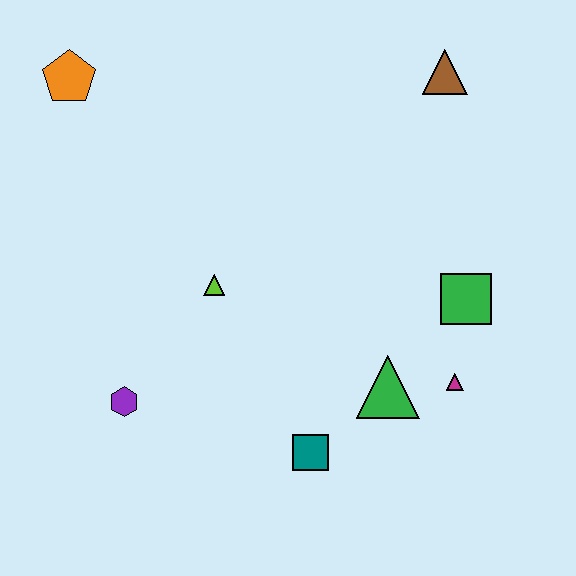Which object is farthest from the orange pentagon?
The magenta triangle is farthest from the orange pentagon.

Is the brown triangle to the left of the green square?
Yes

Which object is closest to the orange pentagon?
The lime triangle is closest to the orange pentagon.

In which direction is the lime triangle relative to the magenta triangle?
The lime triangle is to the left of the magenta triangle.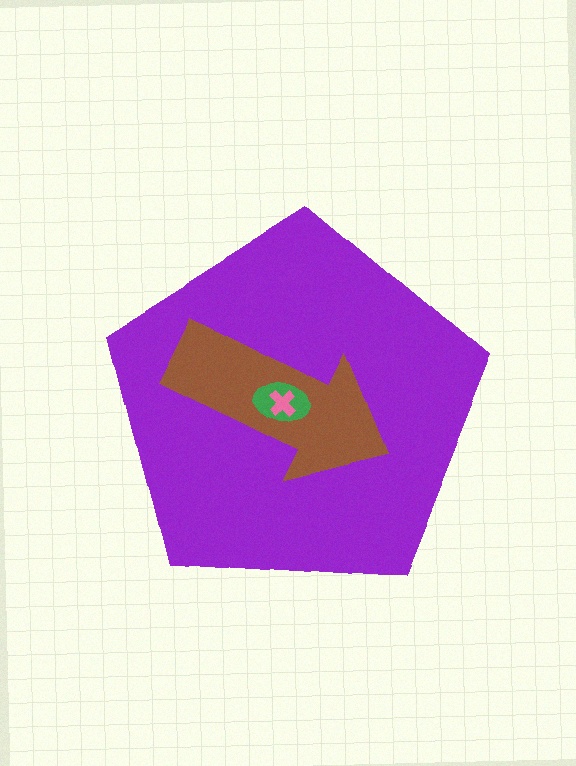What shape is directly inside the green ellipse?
The pink cross.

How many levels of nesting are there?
4.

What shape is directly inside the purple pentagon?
The brown arrow.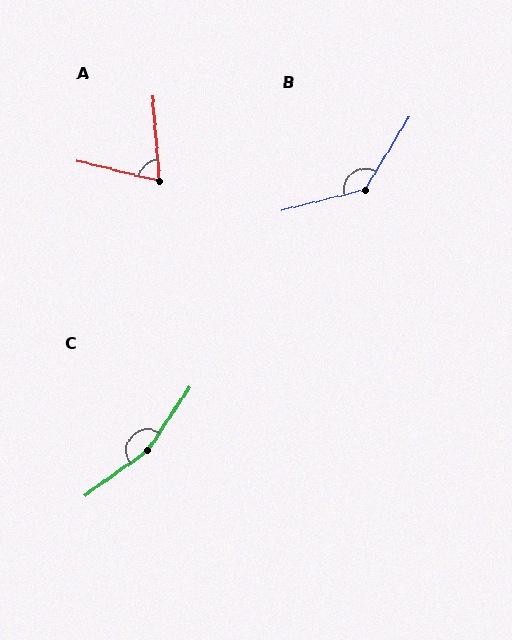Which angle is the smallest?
A, at approximately 72 degrees.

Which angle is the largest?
C, at approximately 159 degrees.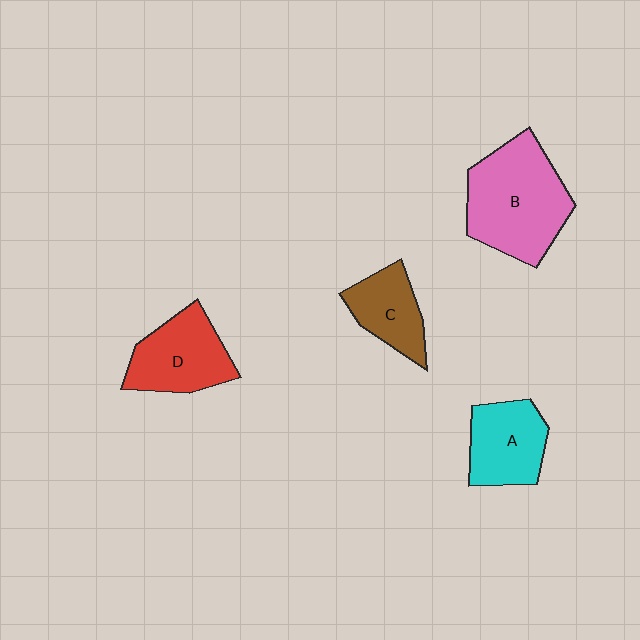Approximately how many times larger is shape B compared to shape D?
Approximately 1.5 times.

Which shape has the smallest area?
Shape C (brown).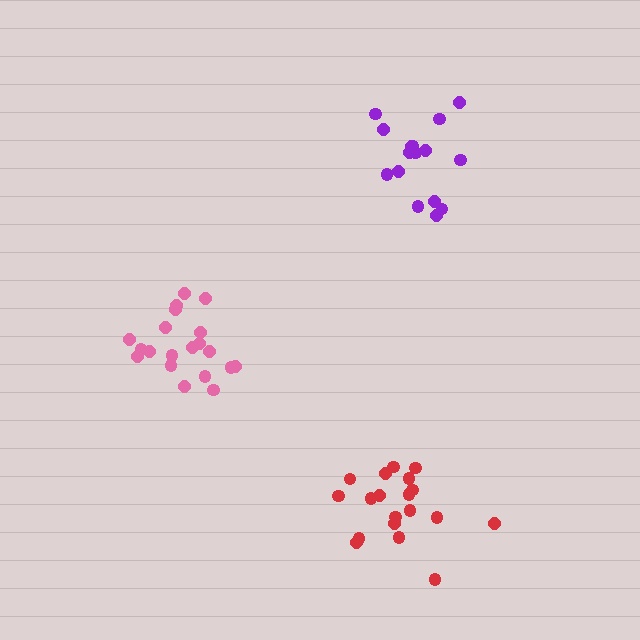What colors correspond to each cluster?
The clusters are colored: pink, red, purple.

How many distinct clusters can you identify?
There are 3 distinct clusters.